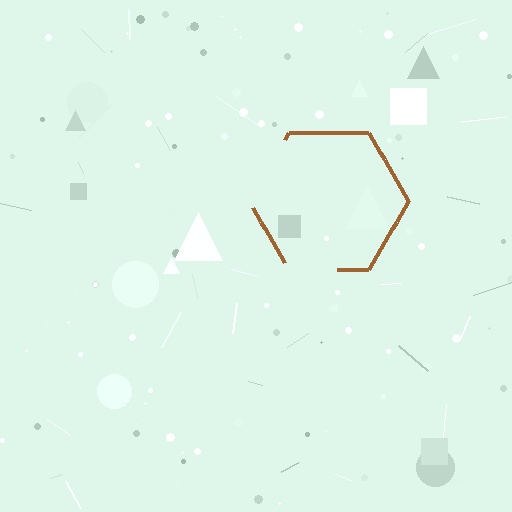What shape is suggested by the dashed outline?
The dashed outline suggests a hexagon.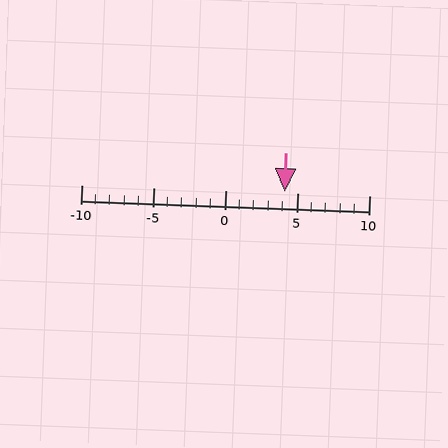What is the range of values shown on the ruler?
The ruler shows values from -10 to 10.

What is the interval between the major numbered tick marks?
The major tick marks are spaced 5 units apart.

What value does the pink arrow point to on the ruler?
The pink arrow points to approximately 4.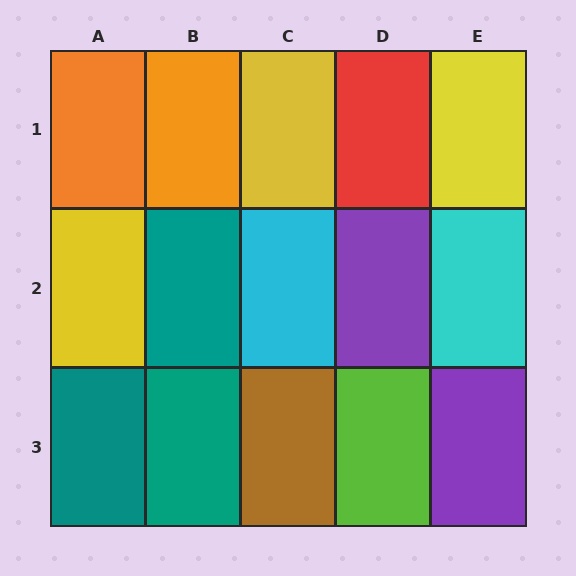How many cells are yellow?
3 cells are yellow.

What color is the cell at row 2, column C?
Cyan.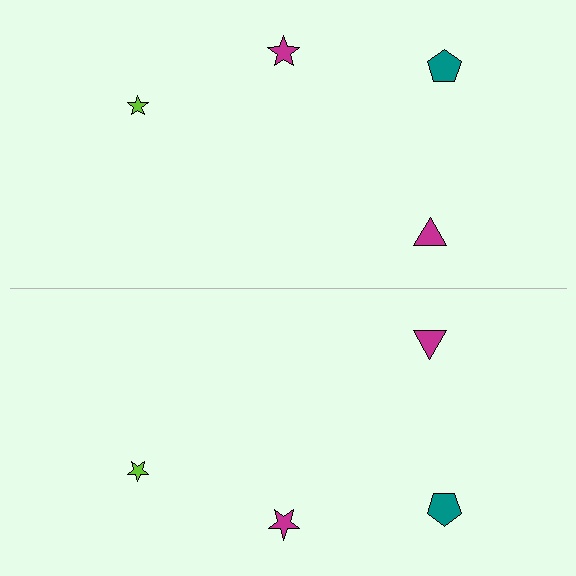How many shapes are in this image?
There are 8 shapes in this image.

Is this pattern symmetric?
Yes, this pattern has bilateral (reflection) symmetry.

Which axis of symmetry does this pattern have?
The pattern has a horizontal axis of symmetry running through the center of the image.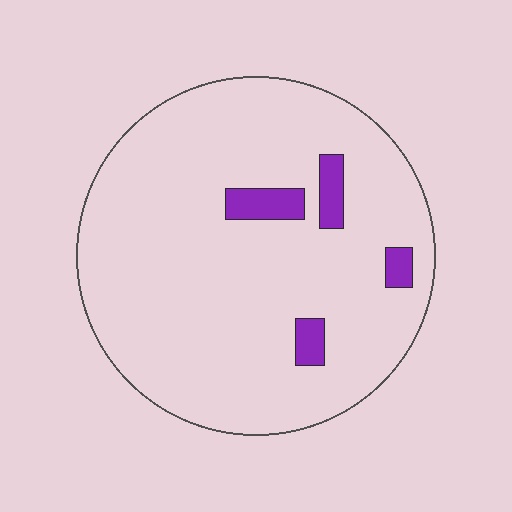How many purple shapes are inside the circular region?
4.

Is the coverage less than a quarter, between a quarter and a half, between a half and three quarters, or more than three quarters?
Less than a quarter.